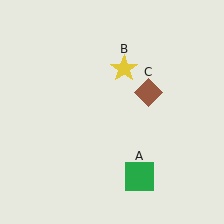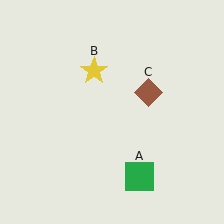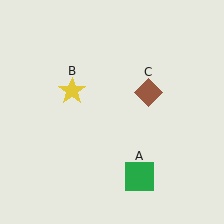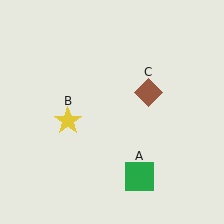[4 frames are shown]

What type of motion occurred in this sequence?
The yellow star (object B) rotated counterclockwise around the center of the scene.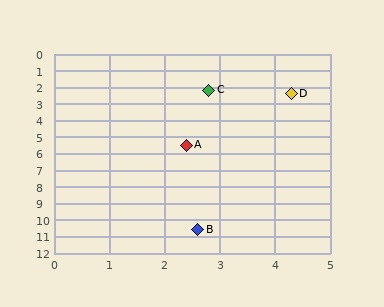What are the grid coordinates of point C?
Point C is at approximately (2.8, 2.2).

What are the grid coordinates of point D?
Point D is at approximately (4.3, 2.4).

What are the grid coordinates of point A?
Point A is at approximately (2.4, 5.5).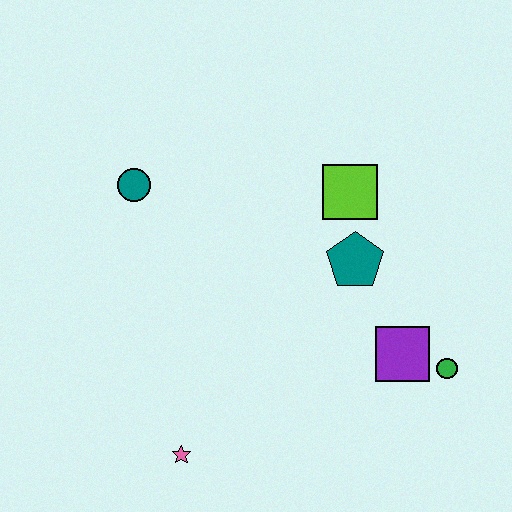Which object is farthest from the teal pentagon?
The pink star is farthest from the teal pentagon.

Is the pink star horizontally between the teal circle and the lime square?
Yes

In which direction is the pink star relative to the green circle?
The pink star is to the left of the green circle.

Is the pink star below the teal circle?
Yes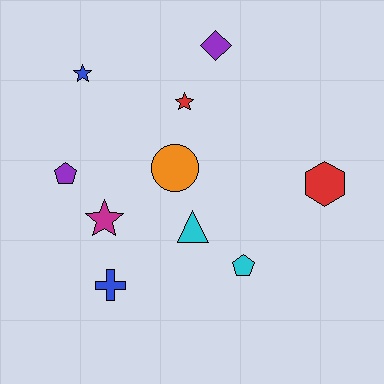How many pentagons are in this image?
There are 2 pentagons.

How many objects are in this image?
There are 10 objects.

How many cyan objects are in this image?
There are 2 cyan objects.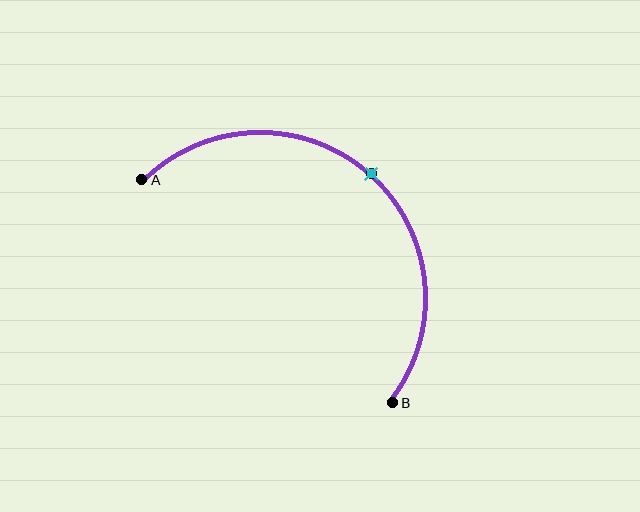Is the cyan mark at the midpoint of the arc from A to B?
Yes. The cyan mark lies on the arc at equal arc-length from both A and B — it is the arc midpoint.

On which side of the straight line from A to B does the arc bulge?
The arc bulges above and to the right of the straight line connecting A and B.